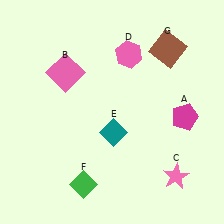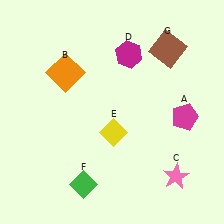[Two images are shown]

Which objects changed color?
B changed from pink to orange. D changed from pink to magenta. E changed from teal to yellow.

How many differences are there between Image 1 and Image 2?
There are 3 differences between the two images.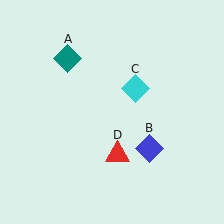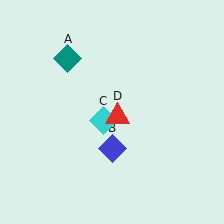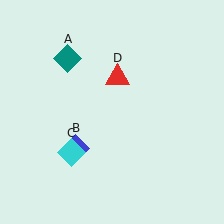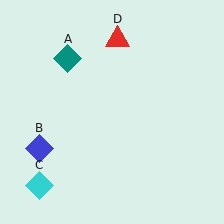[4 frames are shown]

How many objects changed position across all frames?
3 objects changed position: blue diamond (object B), cyan diamond (object C), red triangle (object D).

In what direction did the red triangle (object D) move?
The red triangle (object D) moved up.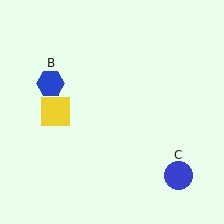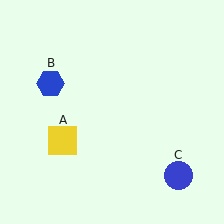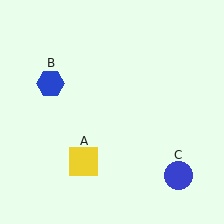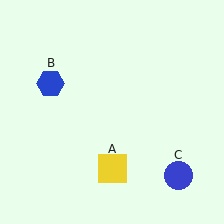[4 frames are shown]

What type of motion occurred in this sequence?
The yellow square (object A) rotated counterclockwise around the center of the scene.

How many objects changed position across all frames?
1 object changed position: yellow square (object A).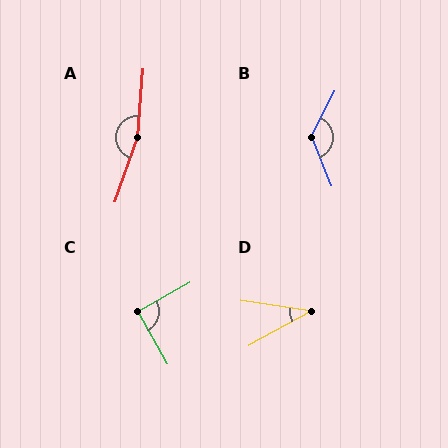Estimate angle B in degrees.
Approximately 131 degrees.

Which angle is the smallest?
D, at approximately 37 degrees.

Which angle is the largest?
A, at approximately 165 degrees.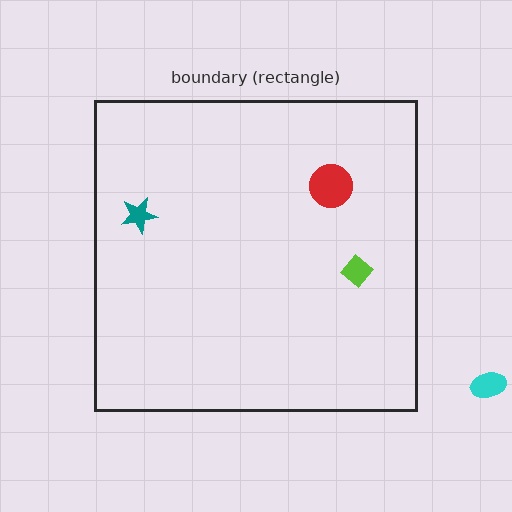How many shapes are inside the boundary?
3 inside, 1 outside.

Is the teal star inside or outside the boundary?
Inside.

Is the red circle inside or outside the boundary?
Inside.